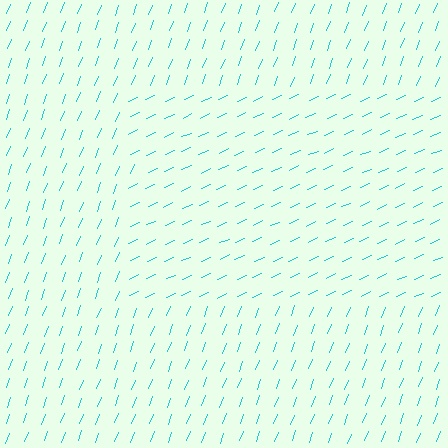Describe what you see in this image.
The image is filled with small cyan line segments. A rectangle region in the image has lines oriented differently from the surrounding lines, creating a visible texture boundary.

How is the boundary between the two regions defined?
The boundary is defined purely by a change in line orientation (approximately 45 degrees difference). All lines are the same color and thickness.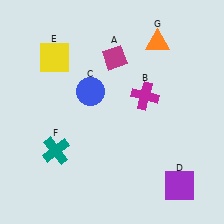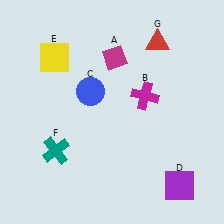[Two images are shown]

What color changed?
The triangle (G) changed from orange in Image 1 to red in Image 2.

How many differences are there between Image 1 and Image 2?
There is 1 difference between the two images.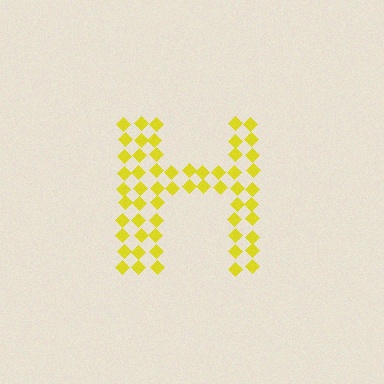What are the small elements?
The small elements are diamonds.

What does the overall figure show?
The overall figure shows the letter H.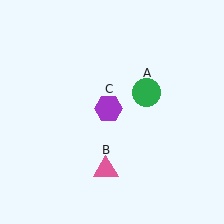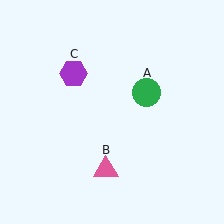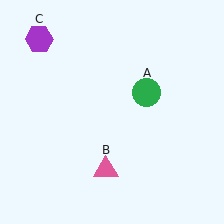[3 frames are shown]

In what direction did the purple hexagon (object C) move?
The purple hexagon (object C) moved up and to the left.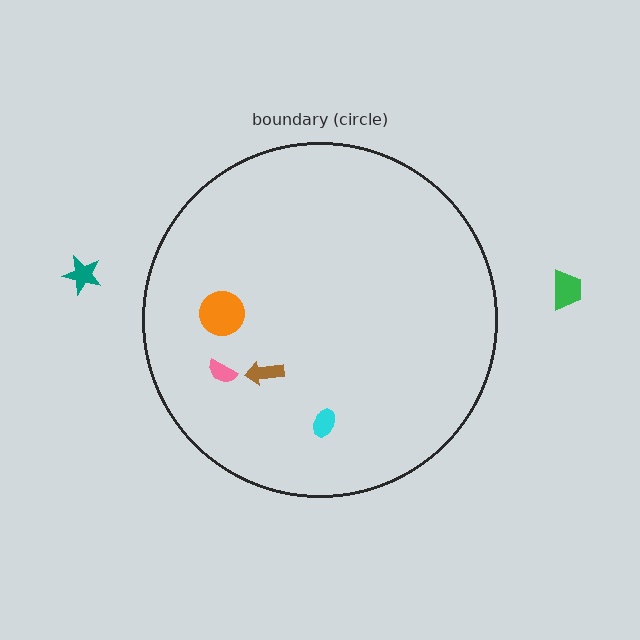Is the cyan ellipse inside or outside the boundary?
Inside.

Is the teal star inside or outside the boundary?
Outside.